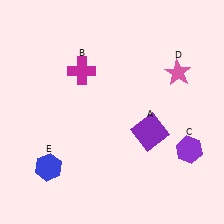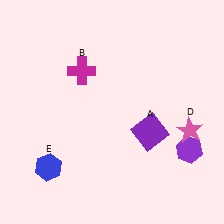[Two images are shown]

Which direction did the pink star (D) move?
The pink star (D) moved down.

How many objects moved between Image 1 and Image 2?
1 object moved between the two images.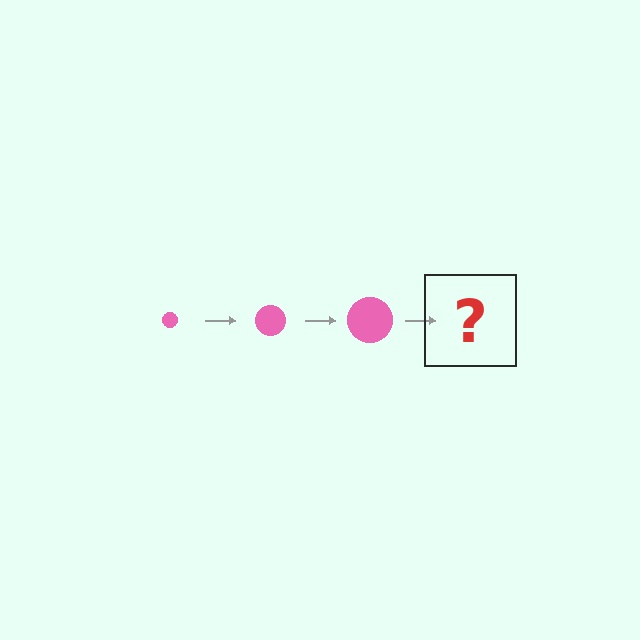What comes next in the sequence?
The next element should be a pink circle, larger than the previous one.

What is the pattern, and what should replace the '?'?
The pattern is that the circle gets progressively larger each step. The '?' should be a pink circle, larger than the previous one.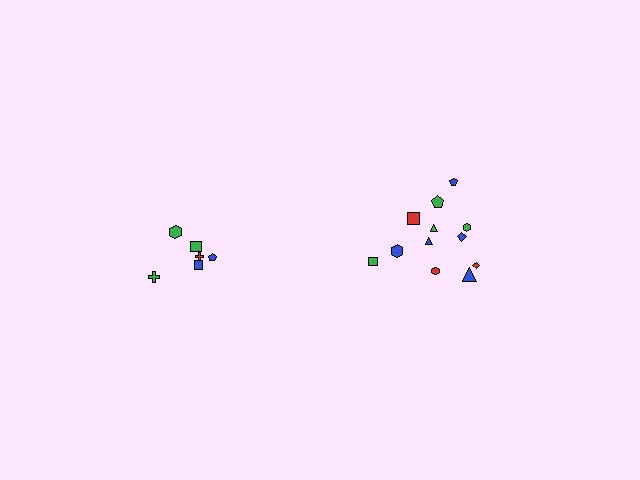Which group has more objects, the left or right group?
The right group.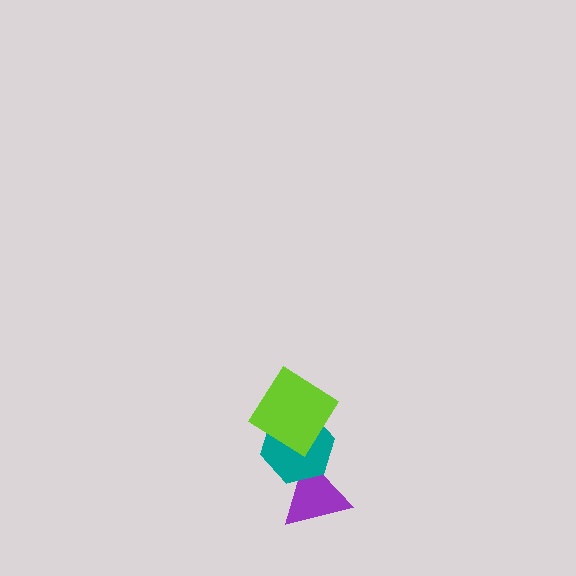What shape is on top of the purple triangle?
The teal hexagon is on top of the purple triangle.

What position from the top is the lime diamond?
The lime diamond is 1st from the top.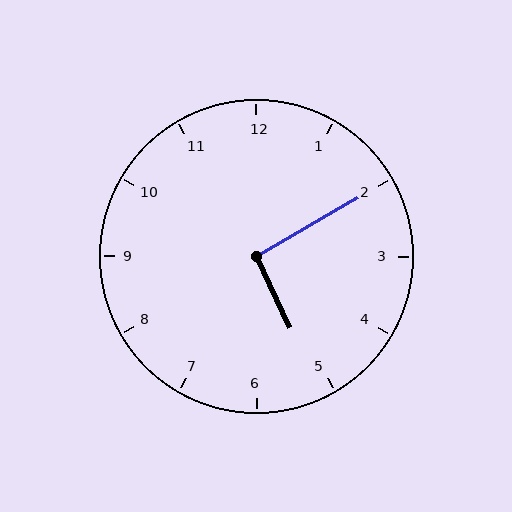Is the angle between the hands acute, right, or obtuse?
It is right.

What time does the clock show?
5:10.